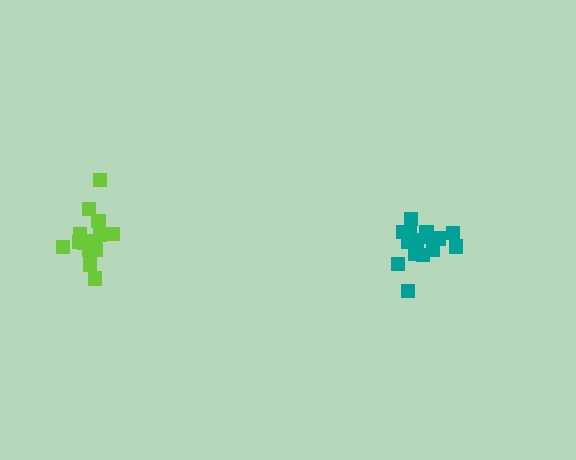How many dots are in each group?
Group 1: 16 dots, Group 2: 17 dots (33 total).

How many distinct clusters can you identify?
There are 2 distinct clusters.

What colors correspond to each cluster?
The clusters are colored: teal, lime.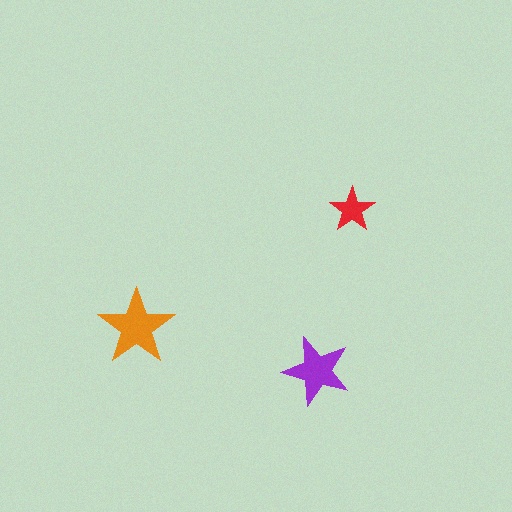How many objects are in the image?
There are 3 objects in the image.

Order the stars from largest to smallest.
the orange one, the purple one, the red one.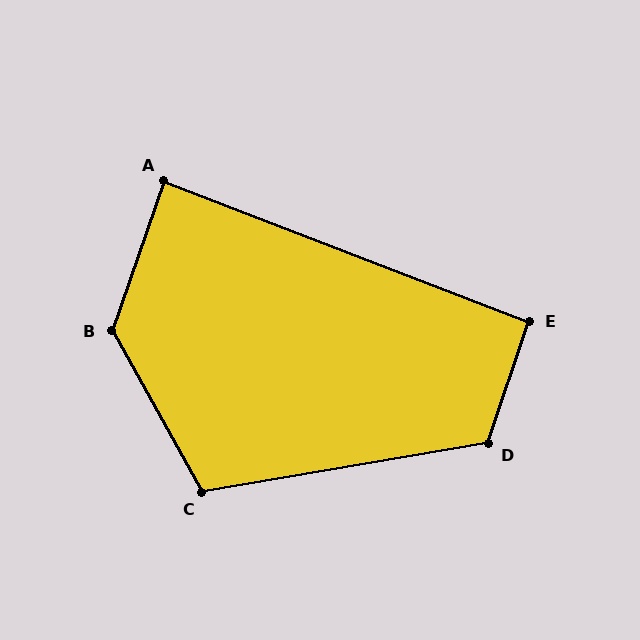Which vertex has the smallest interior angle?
A, at approximately 88 degrees.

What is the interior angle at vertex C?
Approximately 110 degrees (obtuse).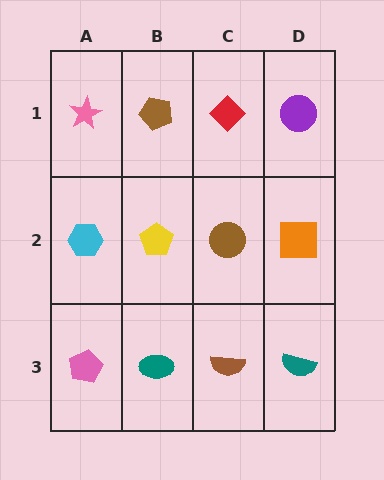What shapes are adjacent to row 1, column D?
An orange square (row 2, column D), a red diamond (row 1, column C).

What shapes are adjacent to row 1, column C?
A brown circle (row 2, column C), a brown pentagon (row 1, column B), a purple circle (row 1, column D).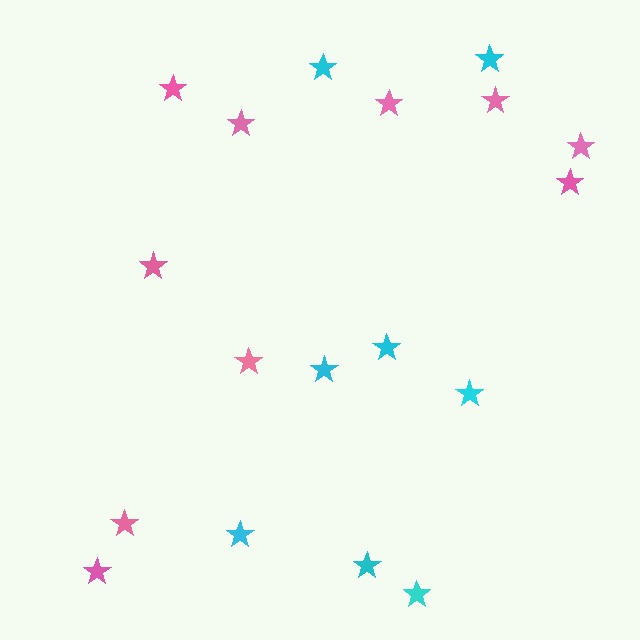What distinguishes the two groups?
There are 2 groups: one group of pink stars (10) and one group of cyan stars (8).